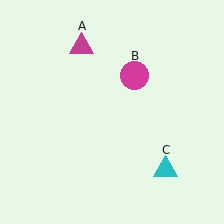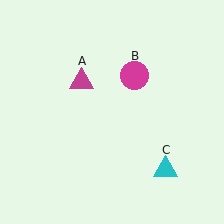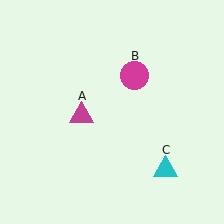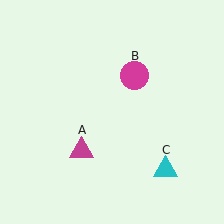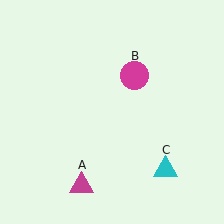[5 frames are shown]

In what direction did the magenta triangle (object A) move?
The magenta triangle (object A) moved down.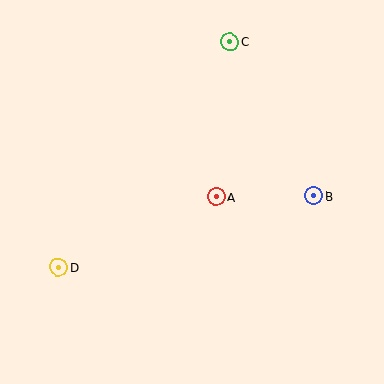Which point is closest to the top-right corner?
Point C is closest to the top-right corner.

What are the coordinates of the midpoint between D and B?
The midpoint between D and B is at (186, 231).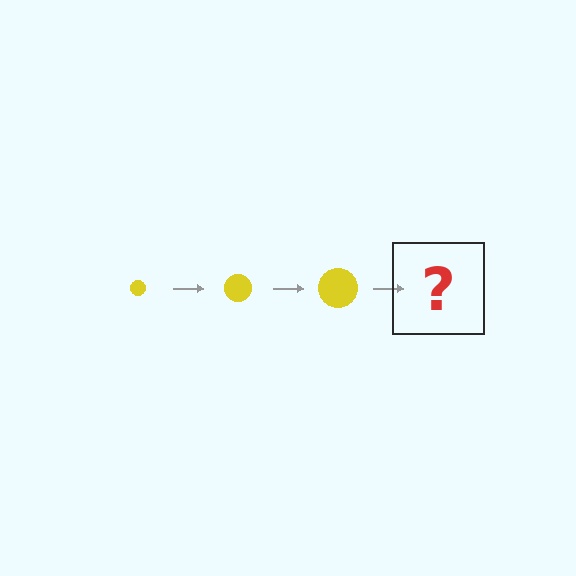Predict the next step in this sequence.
The next step is a yellow circle, larger than the previous one.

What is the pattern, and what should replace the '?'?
The pattern is that the circle gets progressively larger each step. The '?' should be a yellow circle, larger than the previous one.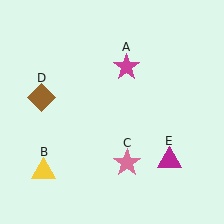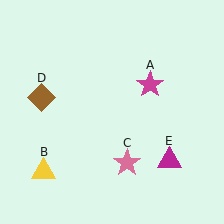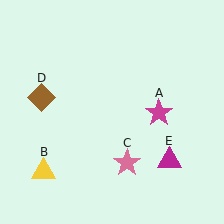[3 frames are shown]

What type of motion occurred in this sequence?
The magenta star (object A) rotated clockwise around the center of the scene.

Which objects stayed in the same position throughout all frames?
Yellow triangle (object B) and pink star (object C) and brown diamond (object D) and magenta triangle (object E) remained stationary.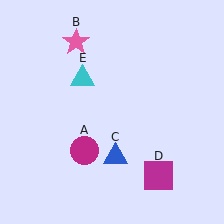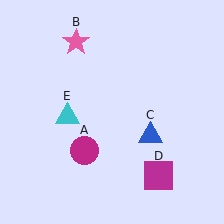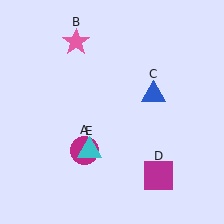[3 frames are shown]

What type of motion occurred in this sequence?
The blue triangle (object C), cyan triangle (object E) rotated counterclockwise around the center of the scene.